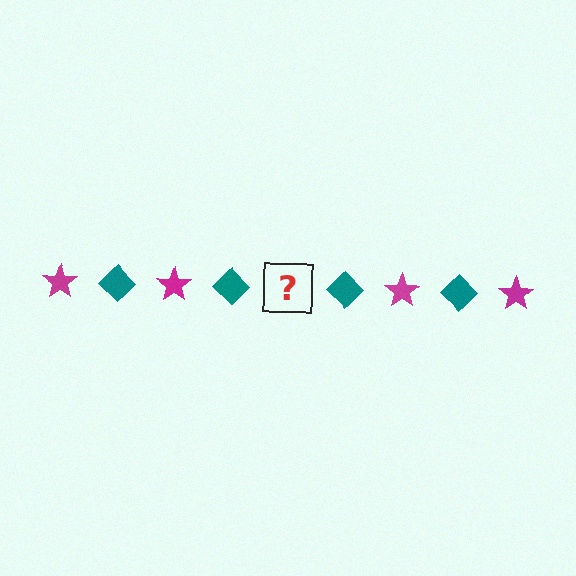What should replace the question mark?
The question mark should be replaced with a magenta star.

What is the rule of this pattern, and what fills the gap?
The rule is that the pattern alternates between magenta star and teal diamond. The gap should be filled with a magenta star.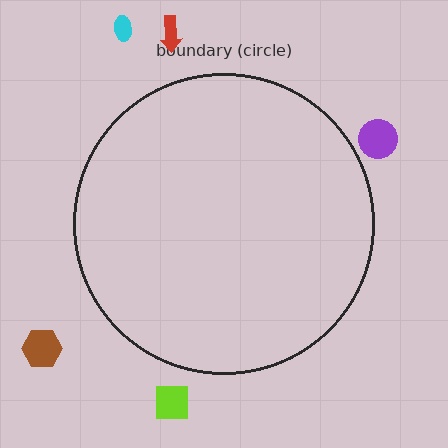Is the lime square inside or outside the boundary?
Outside.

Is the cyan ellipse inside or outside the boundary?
Outside.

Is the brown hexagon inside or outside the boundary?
Outside.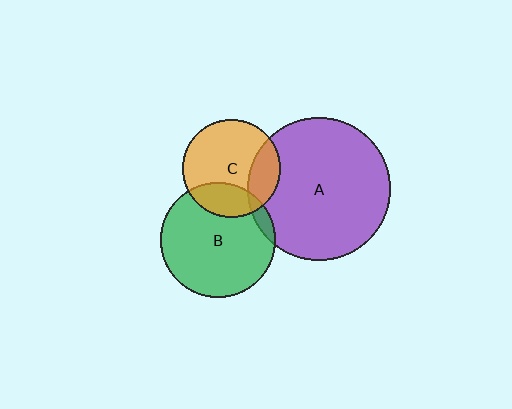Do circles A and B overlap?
Yes.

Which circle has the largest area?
Circle A (purple).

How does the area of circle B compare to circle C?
Approximately 1.4 times.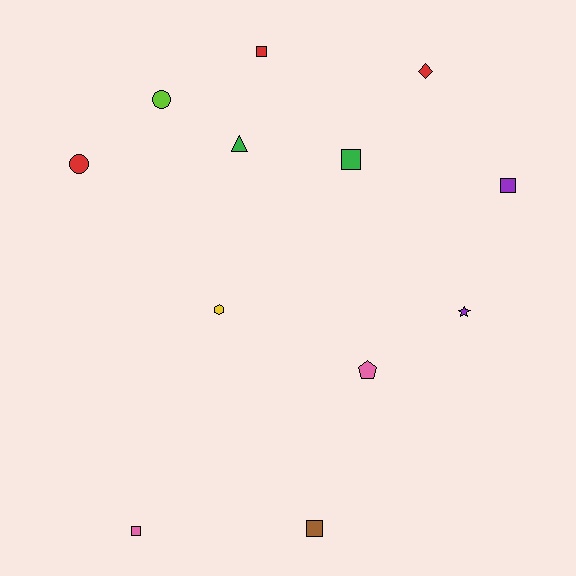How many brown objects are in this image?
There is 1 brown object.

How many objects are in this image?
There are 12 objects.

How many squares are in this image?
There are 5 squares.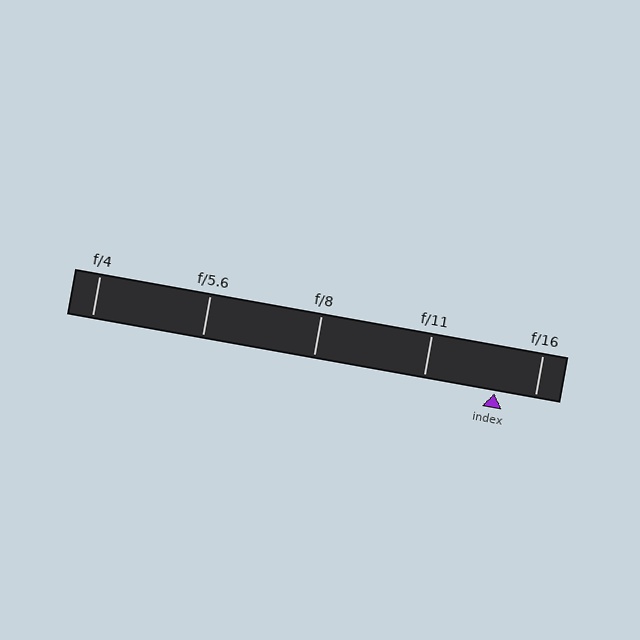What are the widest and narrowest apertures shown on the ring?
The widest aperture shown is f/4 and the narrowest is f/16.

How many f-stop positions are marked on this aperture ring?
There are 5 f-stop positions marked.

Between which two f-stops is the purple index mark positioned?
The index mark is between f/11 and f/16.